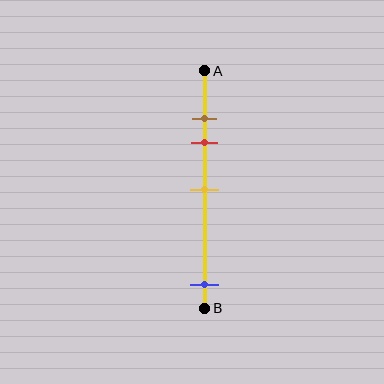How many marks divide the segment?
There are 4 marks dividing the segment.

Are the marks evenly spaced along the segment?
No, the marks are not evenly spaced.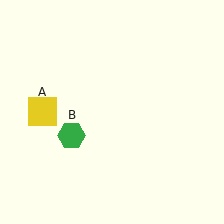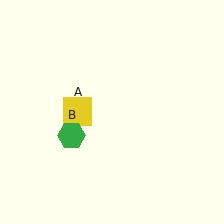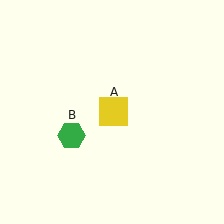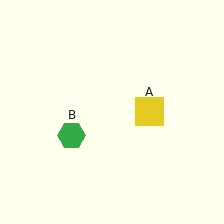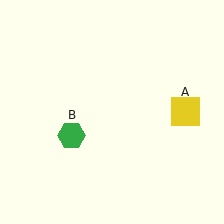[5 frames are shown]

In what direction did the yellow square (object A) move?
The yellow square (object A) moved right.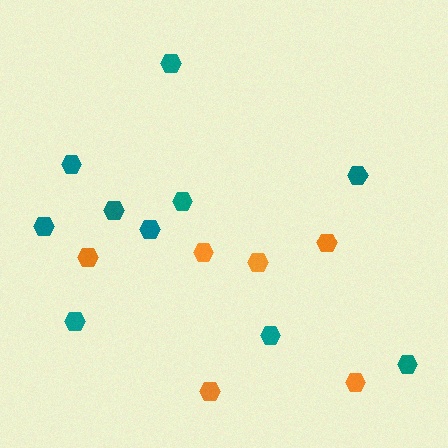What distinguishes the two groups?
There are 2 groups: one group of teal hexagons (10) and one group of orange hexagons (6).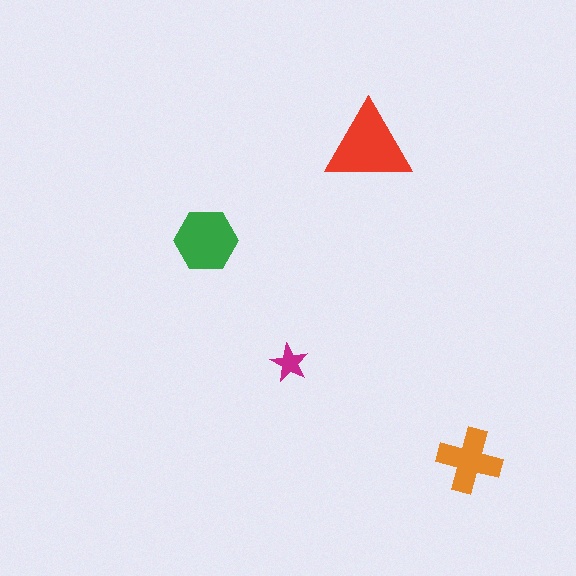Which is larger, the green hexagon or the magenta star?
The green hexagon.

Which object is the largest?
The red triangle.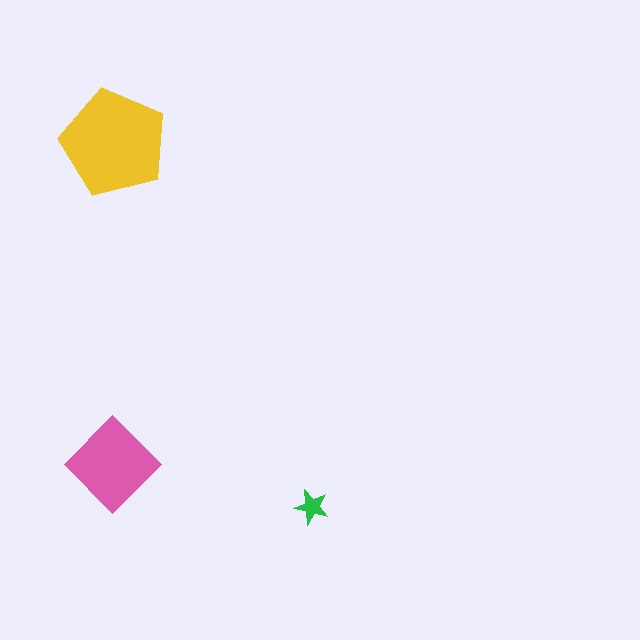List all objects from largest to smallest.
The yellow pentagon, the pink diamond, the green star.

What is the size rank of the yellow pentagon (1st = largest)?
1st.